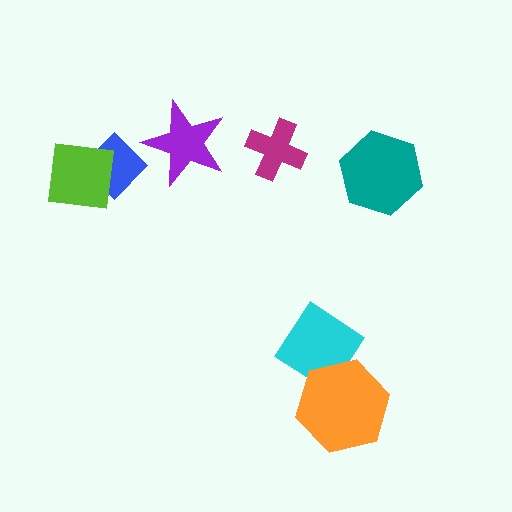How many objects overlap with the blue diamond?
1 object overlaps with the blue diamond.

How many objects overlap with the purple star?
0 objects overlap with the purple star.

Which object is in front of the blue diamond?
The lime square is in front of the blue diamond.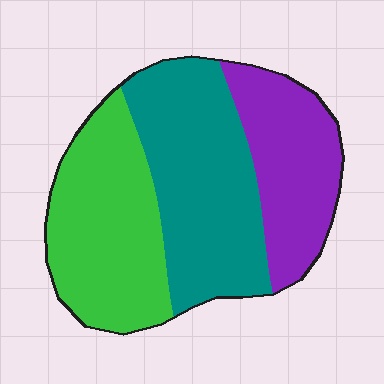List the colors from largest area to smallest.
From largest to smallest: teal, green, purple.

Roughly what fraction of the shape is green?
Green takes up about one third (1/3) of the shape.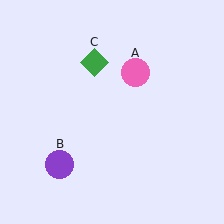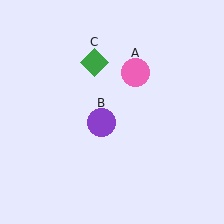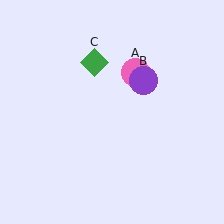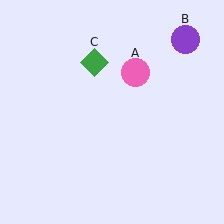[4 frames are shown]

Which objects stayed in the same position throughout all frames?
Pink circle (object A) and green diamond (object C) remained stationary.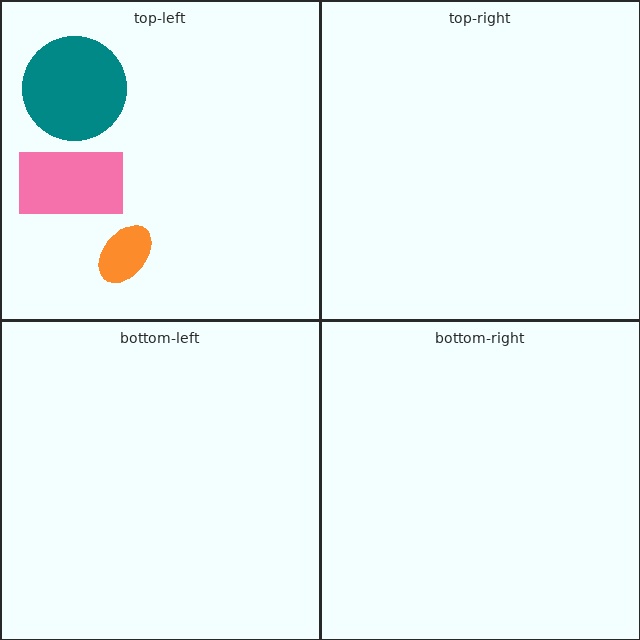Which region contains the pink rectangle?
The top-left region.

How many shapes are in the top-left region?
3.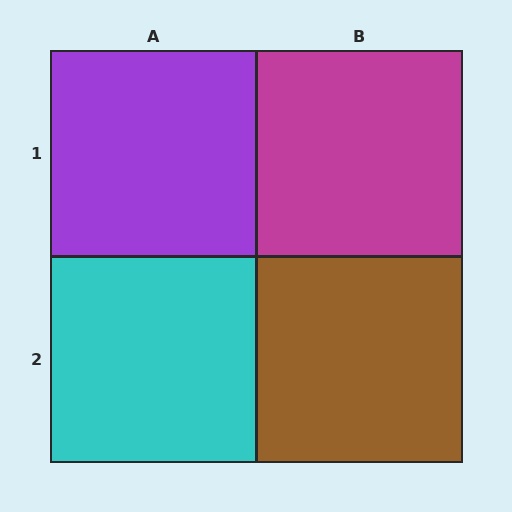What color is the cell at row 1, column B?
Magenta.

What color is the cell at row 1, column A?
Purple.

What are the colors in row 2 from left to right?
Cyan, brown.